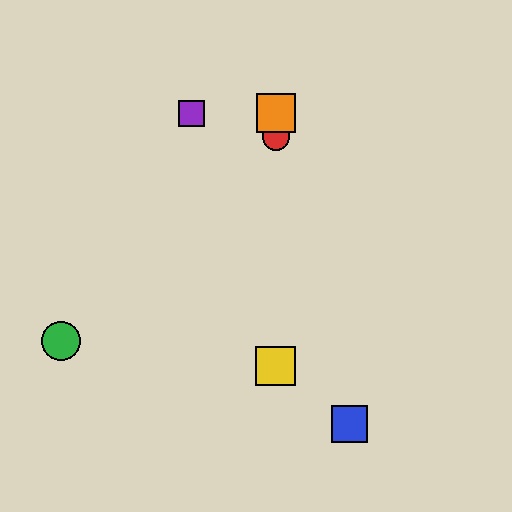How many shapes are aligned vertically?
3 shapes (the red circle, the yellow square, the orange square) are aligned vertically.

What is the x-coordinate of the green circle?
The green circle is at x≈61.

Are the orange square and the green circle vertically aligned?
No, the orange square is at x≈276 and the green circle is at x≈61.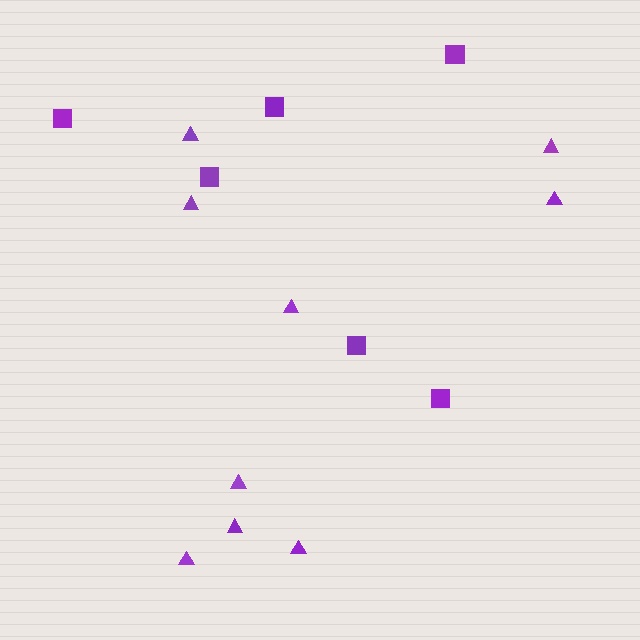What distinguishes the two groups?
There are 2 groups: one group of squares (6) and one group of triangles (9).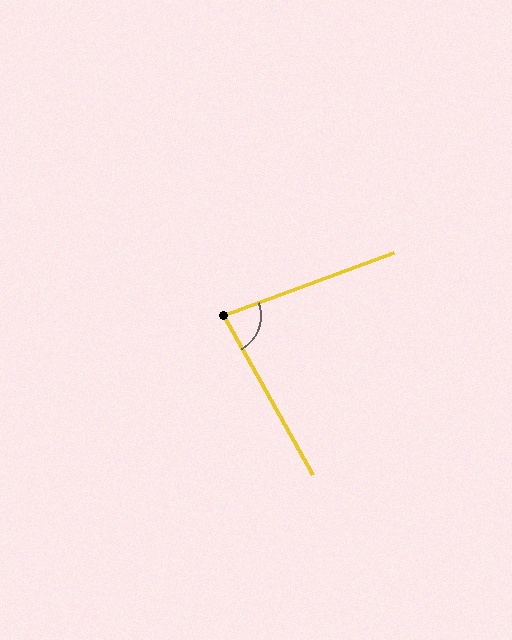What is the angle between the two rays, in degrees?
Approximately 81 degrees.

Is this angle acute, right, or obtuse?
It is acute.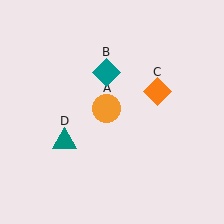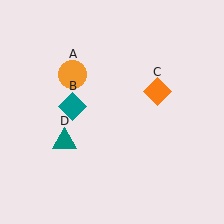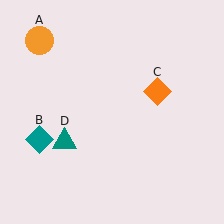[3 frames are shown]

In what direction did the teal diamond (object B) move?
The teal diamond (object B) moved down and to the left.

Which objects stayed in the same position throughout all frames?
Orange diamond (object C) and teal triangle (object D) remained stationary.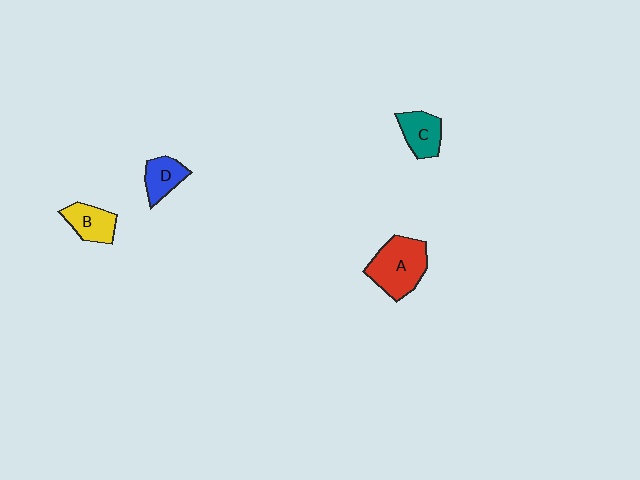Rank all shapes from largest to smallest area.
From largest to smallest: A (red), C (teal), B (yellow), D (blue).